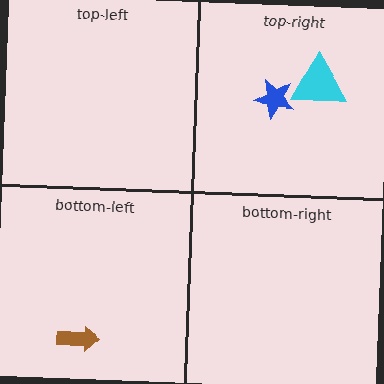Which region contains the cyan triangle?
The top-right region.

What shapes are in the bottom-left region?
The brown arrow.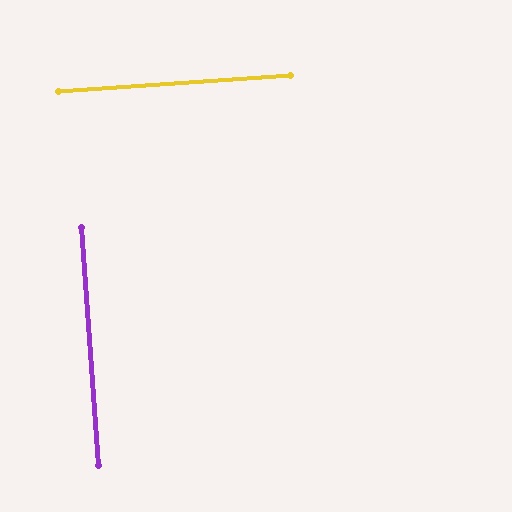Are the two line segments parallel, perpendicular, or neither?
Perpendicular — they meet at approximately 90°.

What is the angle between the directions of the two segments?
Approximately 90 degrees.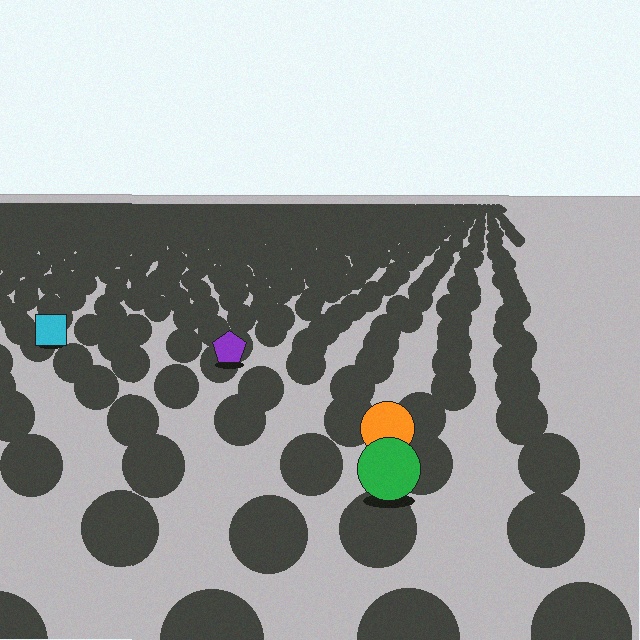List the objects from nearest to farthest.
From nearest to farthest: the green circle, the orange circle, the purple pentagon, the cyan square.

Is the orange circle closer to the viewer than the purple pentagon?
Yes. The orange circle is closer — you can tell from the texture gradient: the ground texture is coarser near it.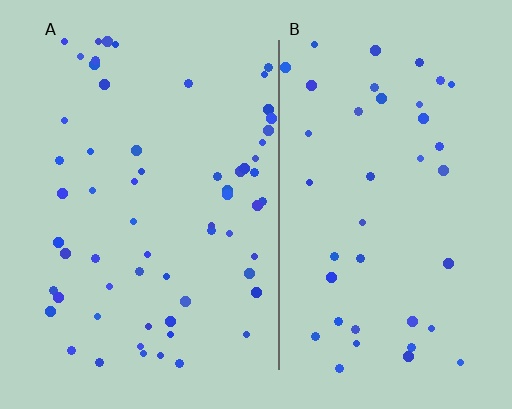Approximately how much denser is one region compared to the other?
Approximately 1.5× — region A over region B.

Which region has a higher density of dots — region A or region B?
A (the left).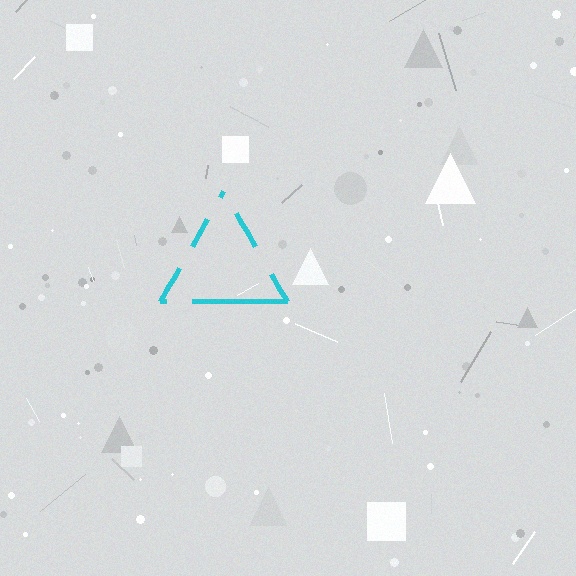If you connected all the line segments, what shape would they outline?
They would outline a triangle.